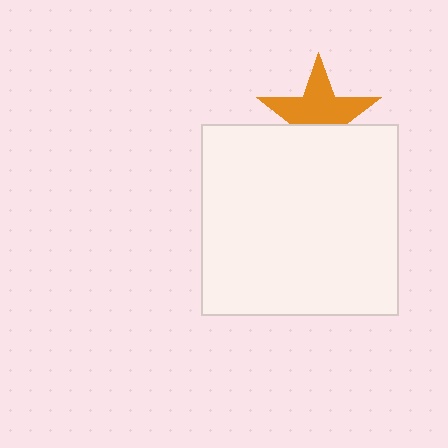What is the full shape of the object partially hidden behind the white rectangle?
The partially hidden object is an orange star.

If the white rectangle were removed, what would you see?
You would see the complete orange star.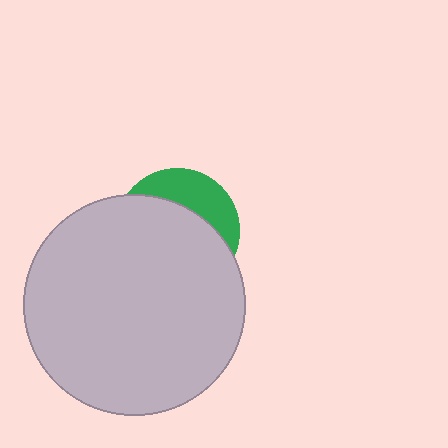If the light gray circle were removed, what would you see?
You would see the complete green circle.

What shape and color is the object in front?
The object in front is a light gray circle.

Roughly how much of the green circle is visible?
A small part of it is visible (roughly 30%).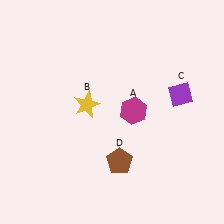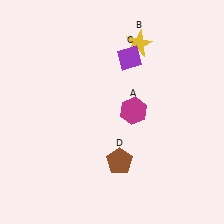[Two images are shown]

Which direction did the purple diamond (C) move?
The purple diamond (C) moved left.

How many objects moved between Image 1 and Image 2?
2 objects moved between the two images.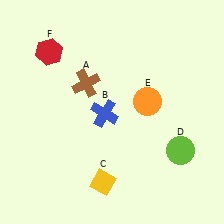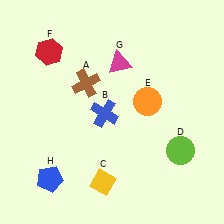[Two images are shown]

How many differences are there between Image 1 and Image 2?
There are 2 differences between the two images.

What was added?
A magenta triangle (G), a blue pentagon (H) were added in Image 2.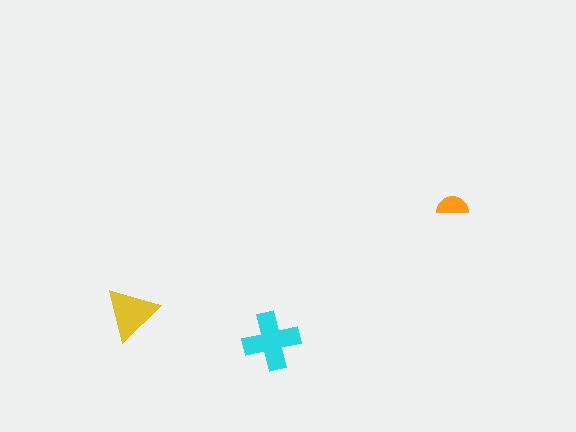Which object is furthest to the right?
The orange semicircle is rightmost.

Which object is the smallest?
The orange semicircle.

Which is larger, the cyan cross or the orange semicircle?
The cyan cross.